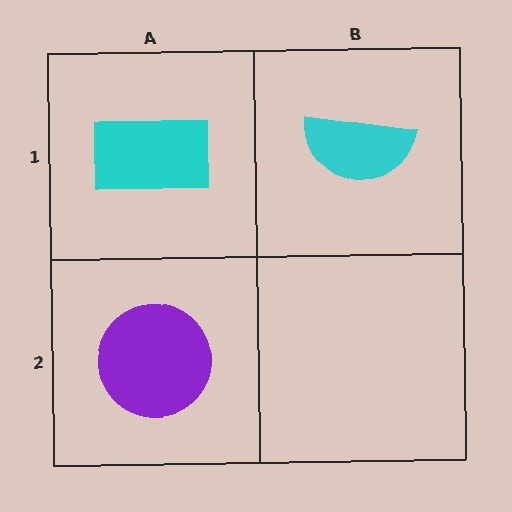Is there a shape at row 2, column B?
No, that cell is empty.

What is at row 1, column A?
A cyan rectangle.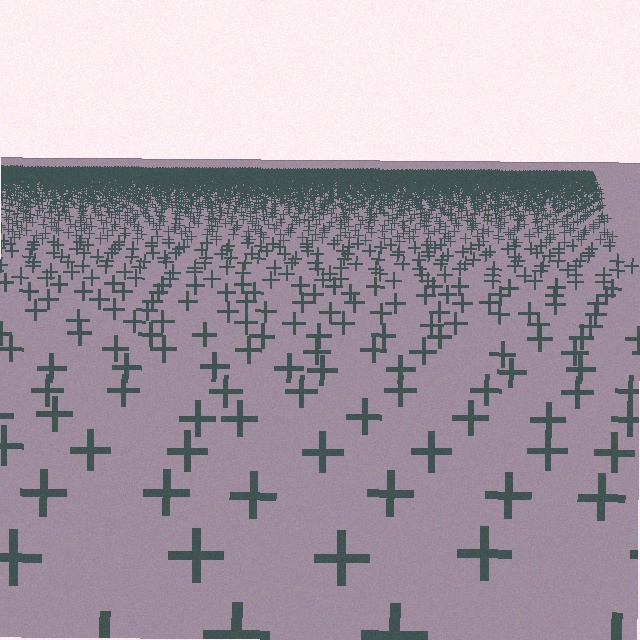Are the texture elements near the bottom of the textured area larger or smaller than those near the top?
Larger. Near the bottom, elements are closer to the viewer and appear at a bigger on-screen size.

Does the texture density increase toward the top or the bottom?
Density increases toward the top.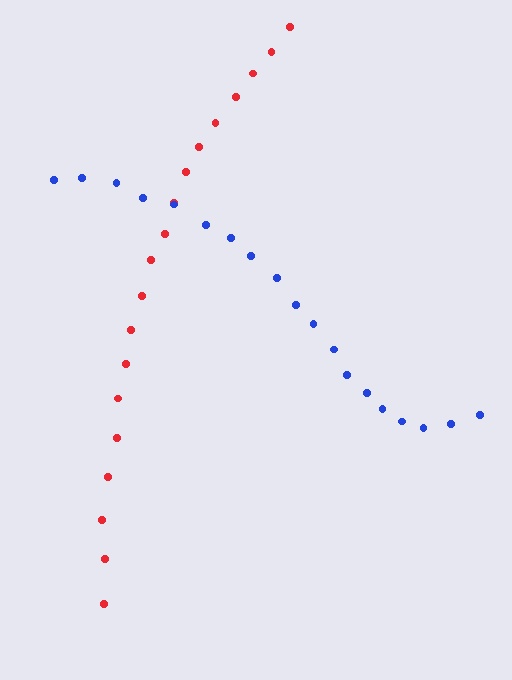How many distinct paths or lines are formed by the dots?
There are 2 distinct paths.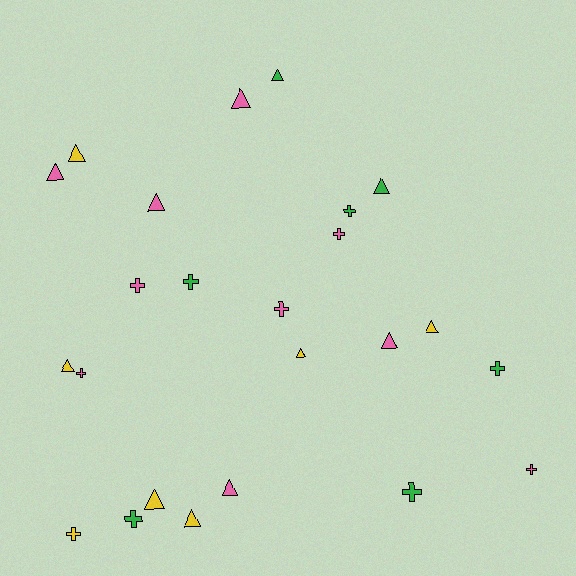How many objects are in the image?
There are 24 objects.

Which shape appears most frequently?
Triangle, with 13 objects.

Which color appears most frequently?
Pink, with 10 objects.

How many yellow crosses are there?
There is 1 yellow cross.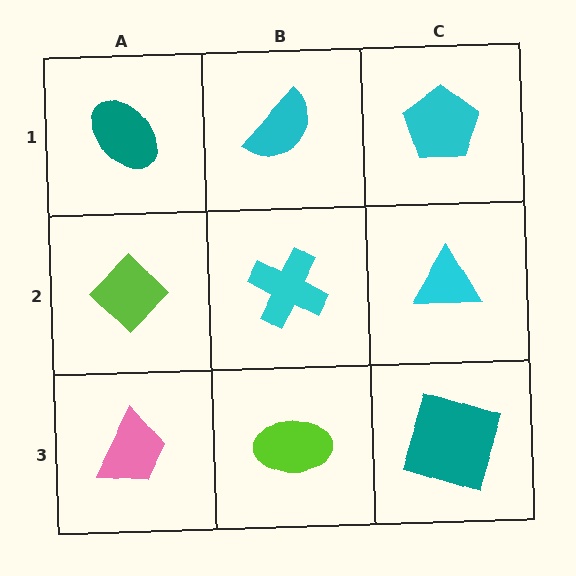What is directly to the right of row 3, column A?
A lime ellipse.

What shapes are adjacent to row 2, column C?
A cyan pentagon (row 1, column C), a teal square (row 3, column C), a cyan cross (row 2, column B).